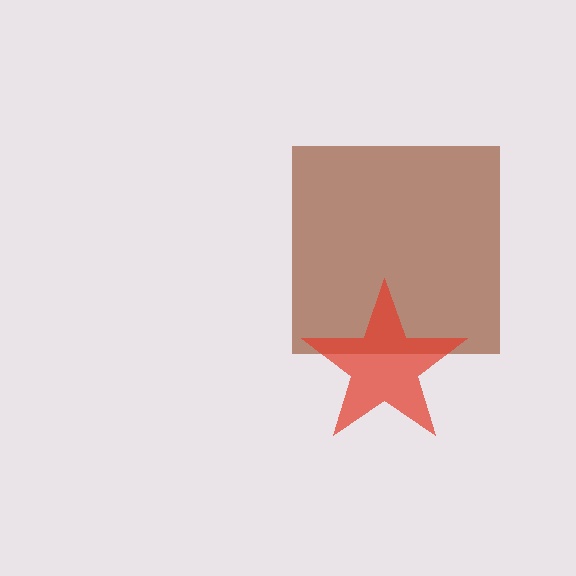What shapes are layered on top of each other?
The layered shapes are: a brown square, a red star.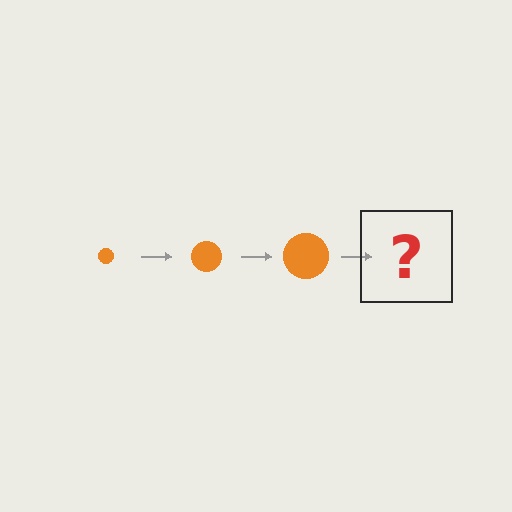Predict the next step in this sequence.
The next step is an orange circle, larger than the previous one.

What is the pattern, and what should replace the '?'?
The pattern is that the circle gets progressively larger each step. The '?' should be an orange circle, larger than the previous one.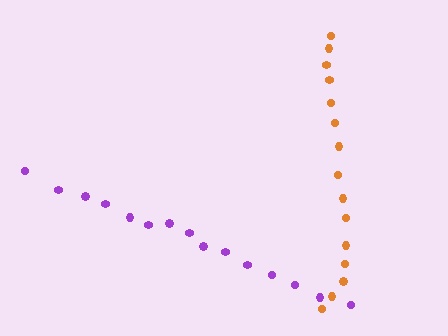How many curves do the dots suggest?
There are 2 distinct paths.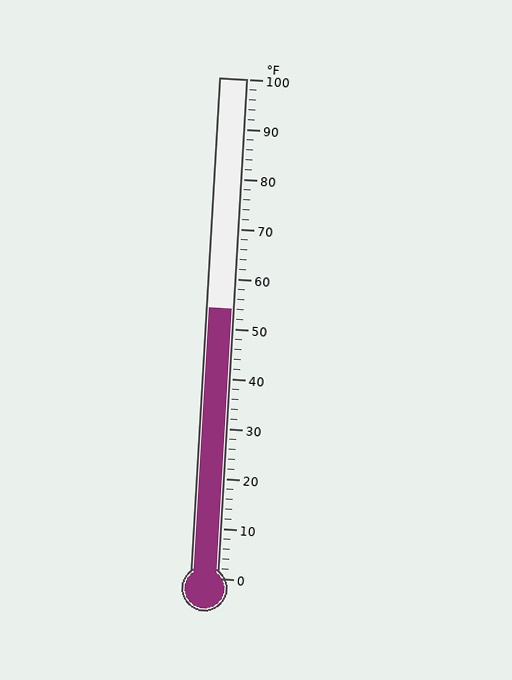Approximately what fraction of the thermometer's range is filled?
The thermometer is filled to approximately 55% of its range.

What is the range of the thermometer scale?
The thermometer scale ranges from 0°F to 100°F.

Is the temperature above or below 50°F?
The temperature is above 50°F.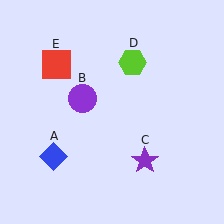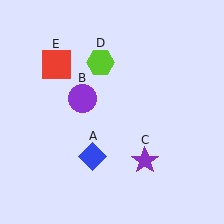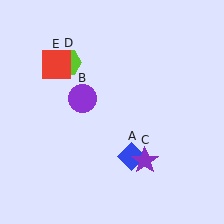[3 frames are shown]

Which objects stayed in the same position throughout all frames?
Purple circle (object B) and purple star (object C) and red square (object E) remained stationary.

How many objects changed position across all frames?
2 objects changed position: blue diamond (object A), lime hexagon (object D).